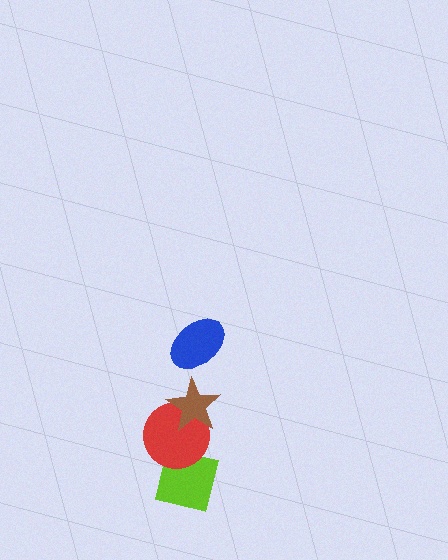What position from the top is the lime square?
The lime square is 4th from the top.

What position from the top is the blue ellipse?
The blue ellipse is 1st from the top.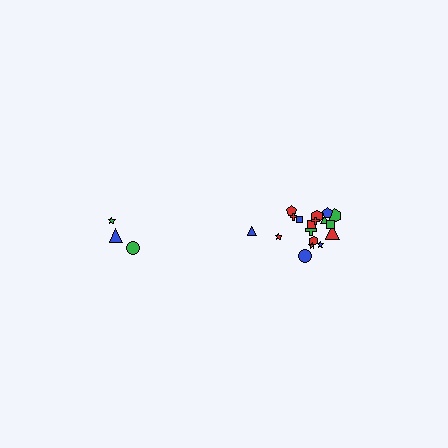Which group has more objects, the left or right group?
The right group.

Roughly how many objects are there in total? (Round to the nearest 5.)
Roughly 20 objects in total.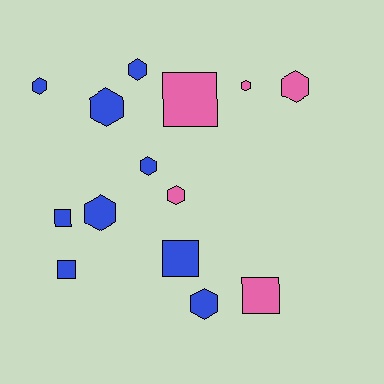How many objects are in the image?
There are 14 objects.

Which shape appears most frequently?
Hexagon, with 9 objects.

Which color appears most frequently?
Blue, with 9 objects.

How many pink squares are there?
There are 2 pink squares.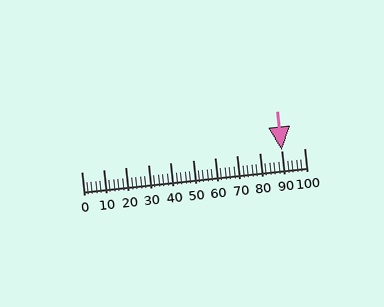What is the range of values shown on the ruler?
The ruler shows values from 0 to 100.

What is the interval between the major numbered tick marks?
The major tick marks are spaced 10 units apart.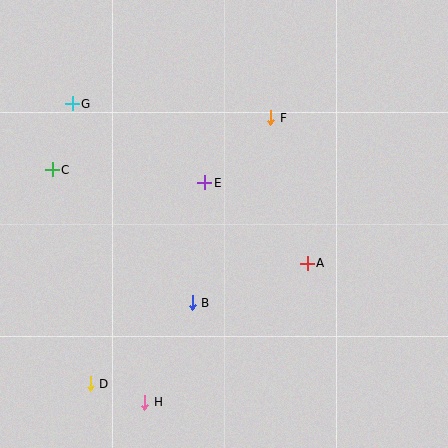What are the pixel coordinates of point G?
Point G is at (72, 104).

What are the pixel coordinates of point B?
Point B is at (192, 303).